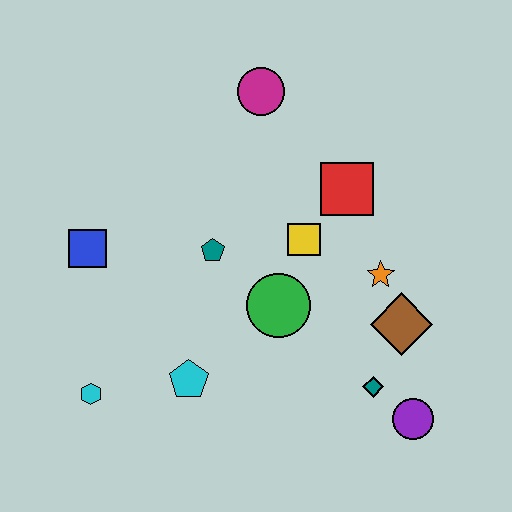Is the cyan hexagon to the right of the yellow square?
No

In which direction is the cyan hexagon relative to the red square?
The cyan hexagon is to the left of the red square.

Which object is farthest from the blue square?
The purple circle is farthest from the blue square.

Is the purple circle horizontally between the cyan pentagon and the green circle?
No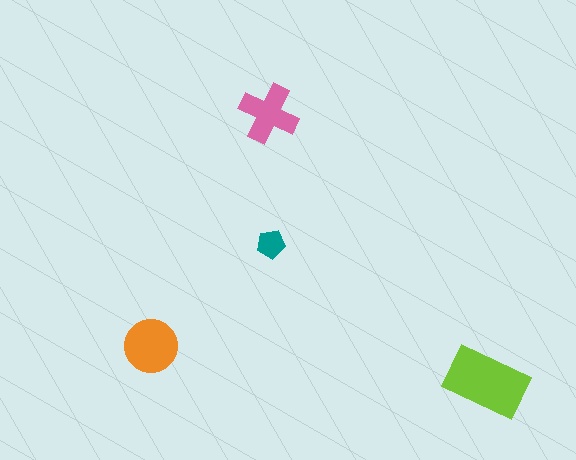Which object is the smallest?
The teal pentagon.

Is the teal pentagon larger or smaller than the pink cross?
Smaller.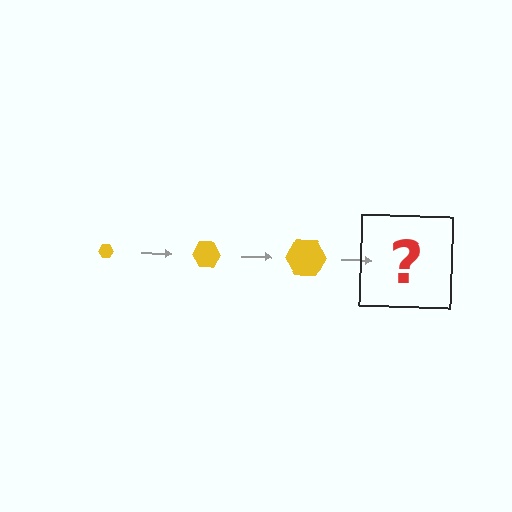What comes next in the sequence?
The next element should be a yellow hexagon, larger than the previous one.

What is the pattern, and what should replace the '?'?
The pattern is that the hexagon gets progressively larger each step. The '?' should be a yellow hexagon, larger than the previous one.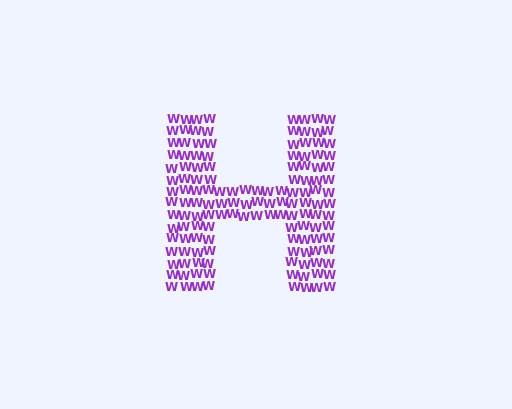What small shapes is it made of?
It is made of small letter W's.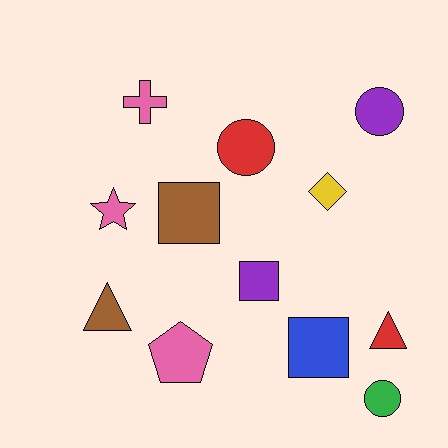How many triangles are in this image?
There are 2 triangles.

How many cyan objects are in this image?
There are no cyan objects.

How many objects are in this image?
There are 12 objects.